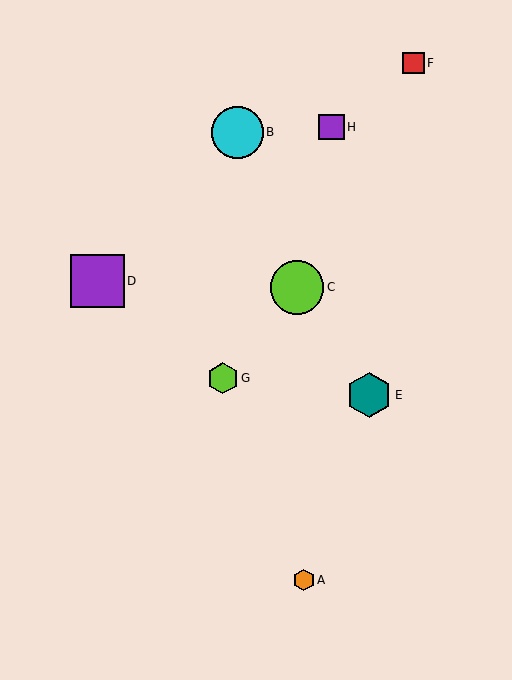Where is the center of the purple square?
The center of the purple square is at (331, 127).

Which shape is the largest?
The lime circle (labeled C) is the largest.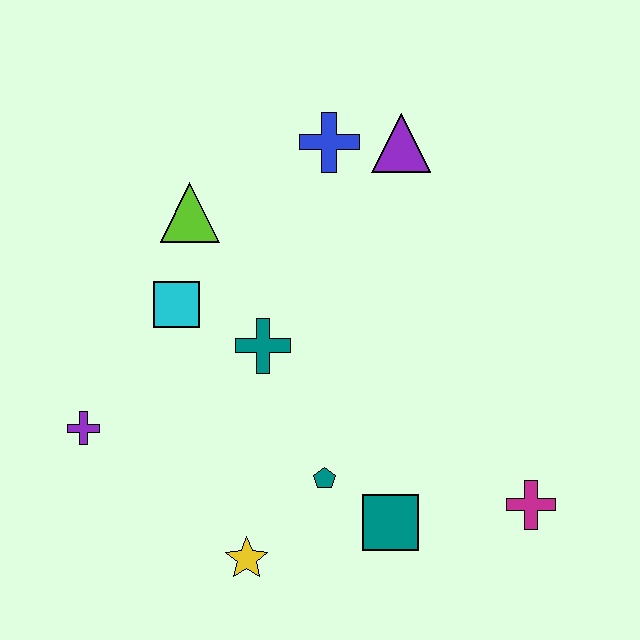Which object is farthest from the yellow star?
The purple triangle is farthest from the yellow star.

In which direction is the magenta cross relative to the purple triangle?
The magenta cross is below the purple triangle.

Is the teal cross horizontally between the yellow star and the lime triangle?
No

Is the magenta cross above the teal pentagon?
No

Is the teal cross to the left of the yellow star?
No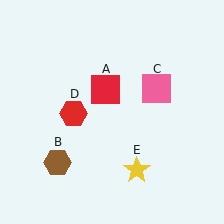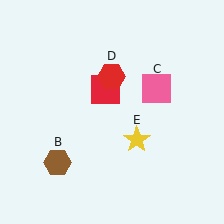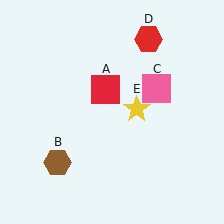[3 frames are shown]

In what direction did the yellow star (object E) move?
The yellow star (object E) moved up.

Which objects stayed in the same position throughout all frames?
Red square (object A) and brown hexagon (object B) and pink square (object C) remained stationary.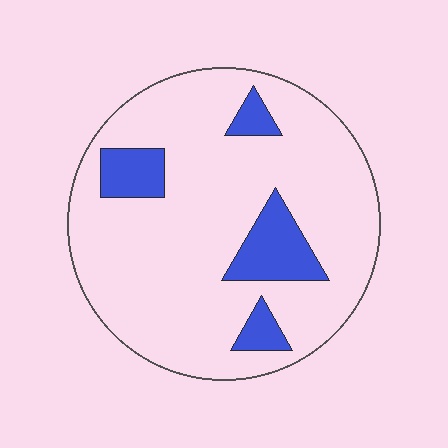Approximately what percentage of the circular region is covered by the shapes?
Approximately 15%.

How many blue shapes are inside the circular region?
4.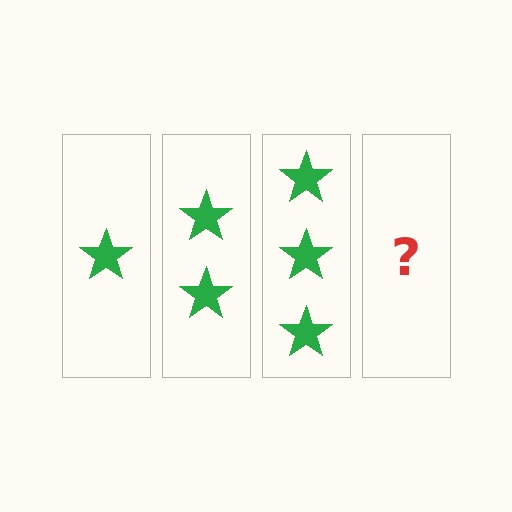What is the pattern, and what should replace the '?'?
The pattern is that each step adds one more star. The '?' should be 4 stars.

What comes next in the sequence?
The next element should be 4 stars.